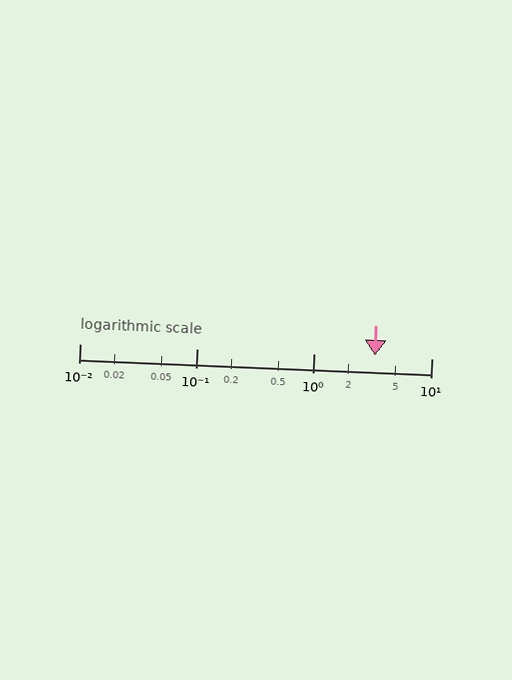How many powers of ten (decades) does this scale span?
The scale spans 3 decades, from 0.01 to 10.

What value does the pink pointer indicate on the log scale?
The pointer indicates approximately 3.3.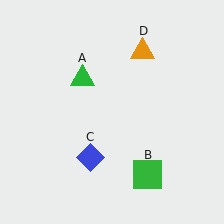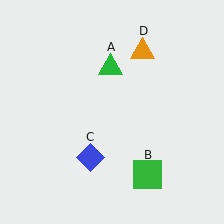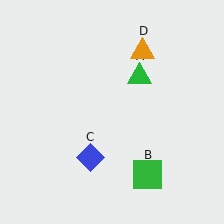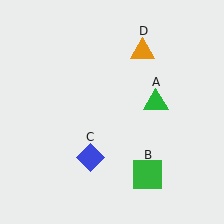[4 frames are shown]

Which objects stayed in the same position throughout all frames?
Green square (object B) and blue diamond (object C) and orange triangle (object D) remained stationary.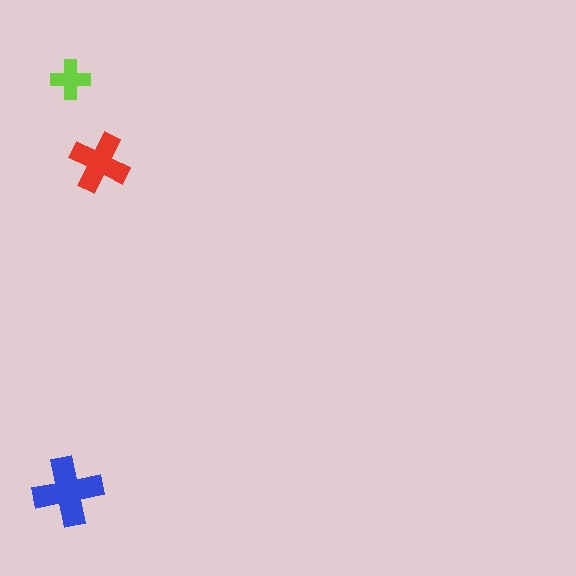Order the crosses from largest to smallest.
the blue one, the red one, the lime one.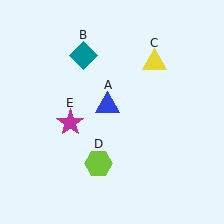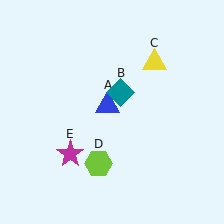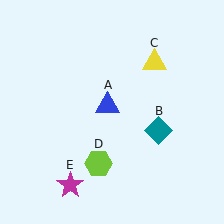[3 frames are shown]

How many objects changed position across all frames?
2 objects changed position: teal diamond (object B), magenta star (object E).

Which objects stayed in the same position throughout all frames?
Blue triangle (object A) and yellow triangle (object C) and lime hexagon (object D) remained stationary.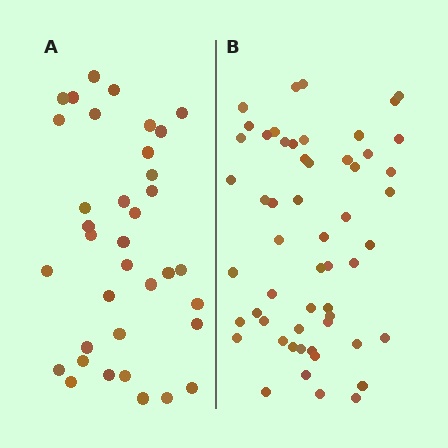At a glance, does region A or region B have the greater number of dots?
Region B (the right region) has more dots.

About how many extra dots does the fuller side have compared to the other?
Region B has approximately 20 more dots than region A.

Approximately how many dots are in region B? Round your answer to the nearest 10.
About 60 dots. (The exact count is 55, which rounds to 60.)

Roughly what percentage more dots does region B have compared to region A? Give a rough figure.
About 55% more.